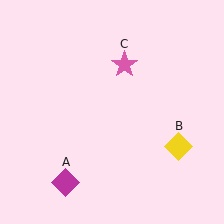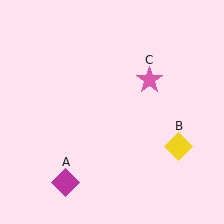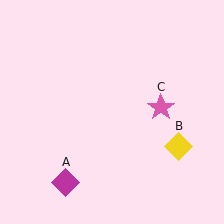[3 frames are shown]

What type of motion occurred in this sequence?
The pink star (object C) rotated clockwise around the center of the scene.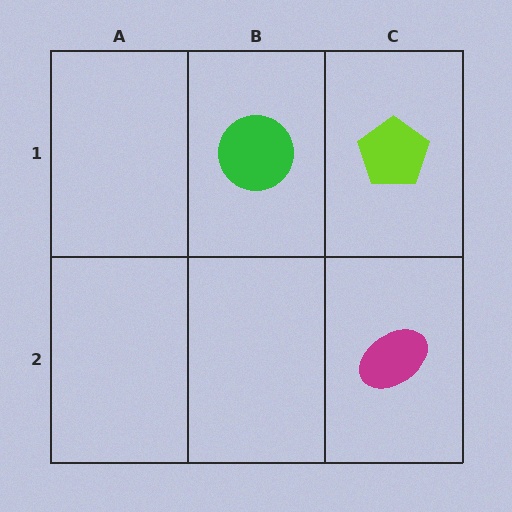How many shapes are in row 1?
2 shapes.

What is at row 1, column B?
A green circle.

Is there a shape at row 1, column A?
No, that cell is empty.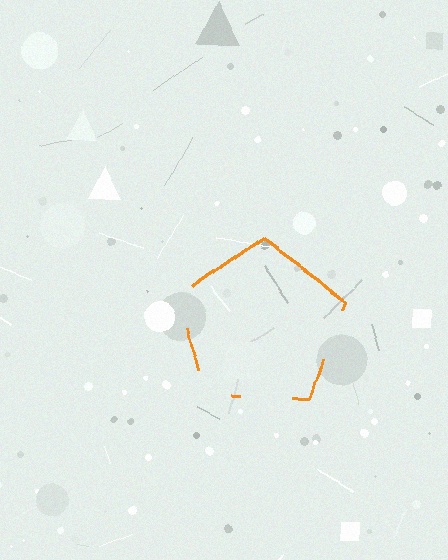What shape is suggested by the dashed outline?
The dashed outline suggests a pentagon.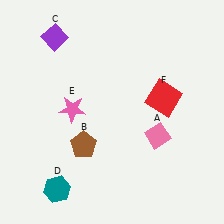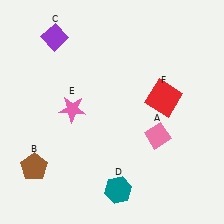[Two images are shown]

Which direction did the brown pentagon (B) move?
The brown pentagon (B) moved left.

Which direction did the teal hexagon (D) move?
The teal hexagon (D) moved right.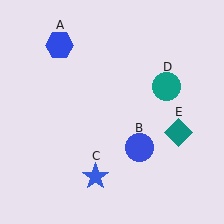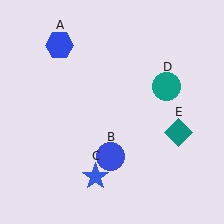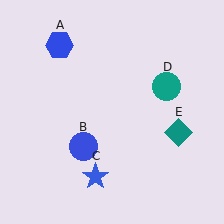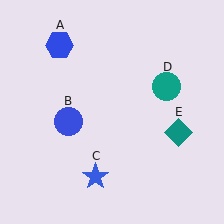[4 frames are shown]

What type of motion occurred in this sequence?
The blue circle (object B) rotated clockwise around the center of the scene.